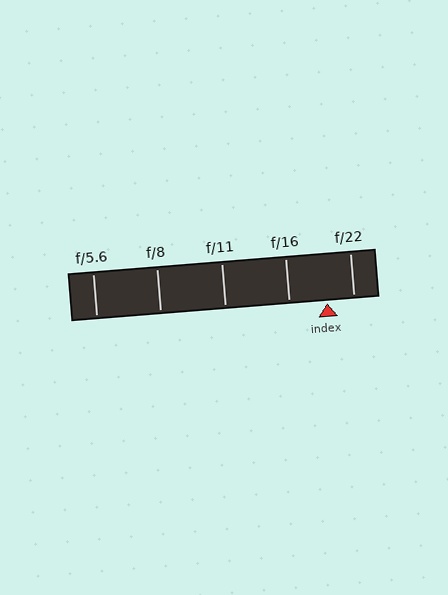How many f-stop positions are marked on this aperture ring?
There are 5 f-stop positions marked.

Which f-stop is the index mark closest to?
The index mark is closest to f/22.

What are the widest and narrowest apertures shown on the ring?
The widest aperture shown is f/5.6 and the narrowest is f/22.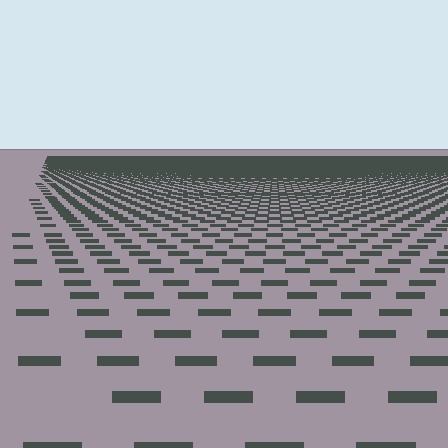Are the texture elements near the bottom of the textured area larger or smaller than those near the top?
Larger. Near the bottom, elements are closer to the viewer and appear at a bigger on-screen size.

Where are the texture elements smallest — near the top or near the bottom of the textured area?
Near the top.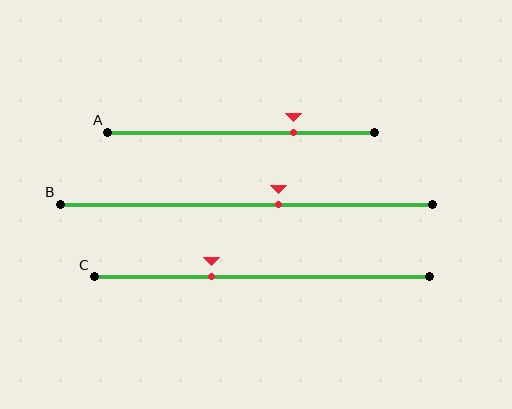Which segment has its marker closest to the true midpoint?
Segment B has its marker closest to the true midpoint.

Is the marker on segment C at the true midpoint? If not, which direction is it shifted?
No, the marker on segment C is shifted to the left by about 15% of the segment length.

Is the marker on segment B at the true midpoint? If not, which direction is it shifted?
No, the marker on segment B is shifted to the right by about 9% of the segment length.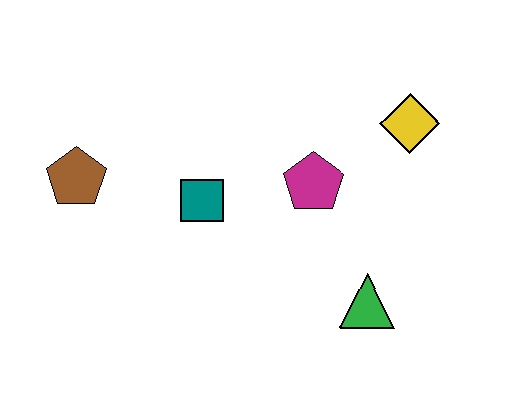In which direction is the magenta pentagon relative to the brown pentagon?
The magenta pentagon is to the right of the brown pentagon.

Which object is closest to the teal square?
The magenta pentagon is closest to the teal square.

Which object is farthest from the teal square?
The yellow diamond is farthest from the teal square.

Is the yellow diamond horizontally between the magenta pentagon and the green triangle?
No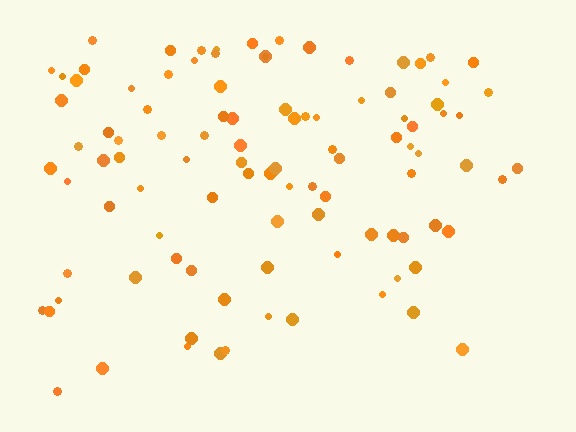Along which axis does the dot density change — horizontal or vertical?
Vertical.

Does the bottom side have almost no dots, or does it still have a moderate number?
Still a moderate number, just noticeably fewer than the top.